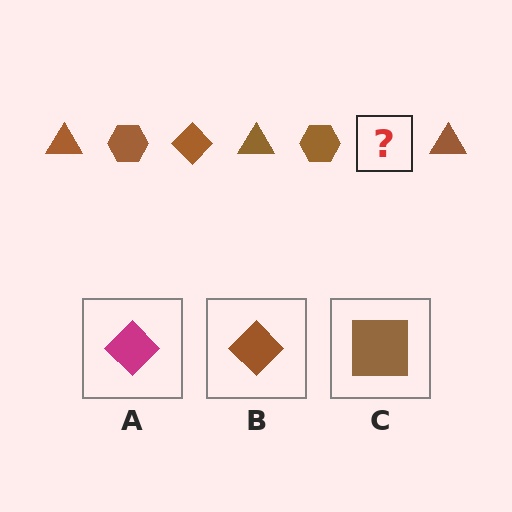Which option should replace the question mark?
Option B.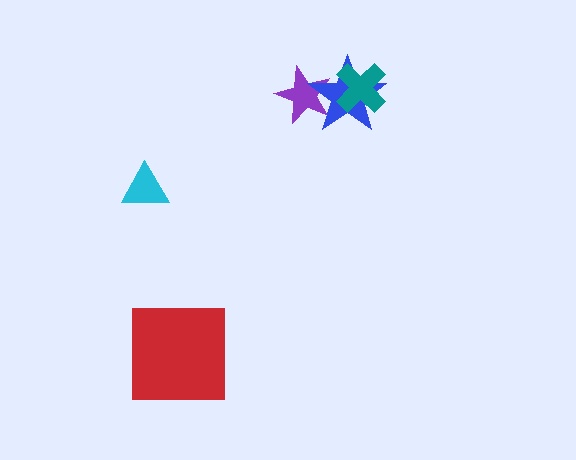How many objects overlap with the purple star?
1 object overlaps with the purple star.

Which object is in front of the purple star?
The blue star is in front of the purple star.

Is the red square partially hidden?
No, no other shape covers it.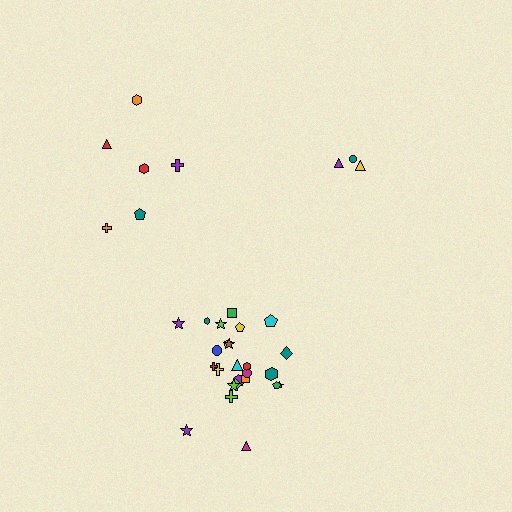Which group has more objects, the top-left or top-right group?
The top-left group.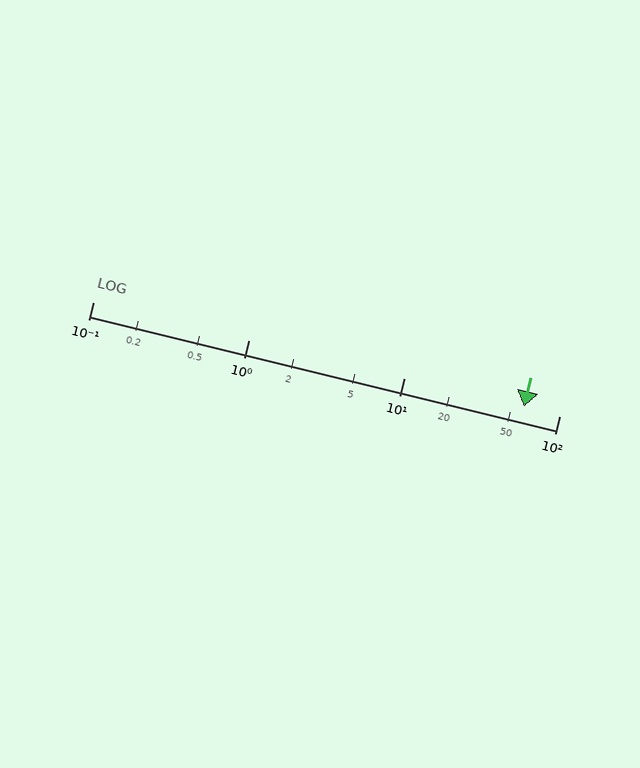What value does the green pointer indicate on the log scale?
The pointer indicates approximately 59.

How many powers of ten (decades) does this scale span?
The scale spans 3 decades, from 0.1 to 100.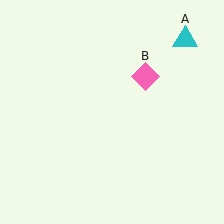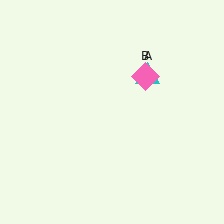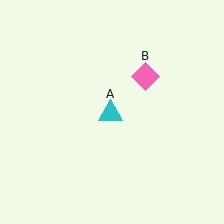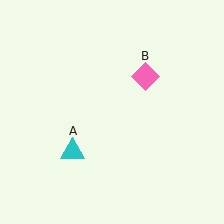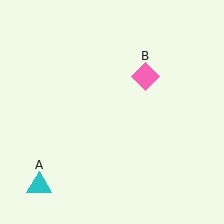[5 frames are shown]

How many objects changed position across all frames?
1 object changed position: cyan triangle (object A).